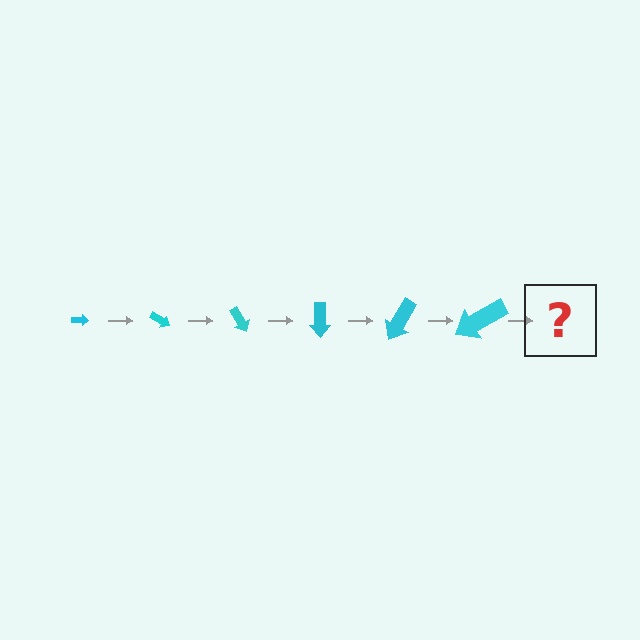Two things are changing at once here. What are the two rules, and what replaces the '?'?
The two rules are that the arrow grows larger each step and it rotates 30 degrees each step. The '?' should be an arrow, larger than the previous one and rotated 180 degrees from the start.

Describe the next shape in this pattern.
It should be an arrow, larger than the previous one and rotated 180 degrees from the start.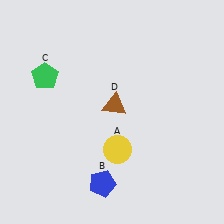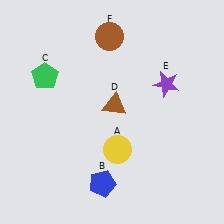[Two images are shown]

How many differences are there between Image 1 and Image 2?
There are 2 differences between the two images.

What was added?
A purple star (E), a brown circle (F) were added in Image 2.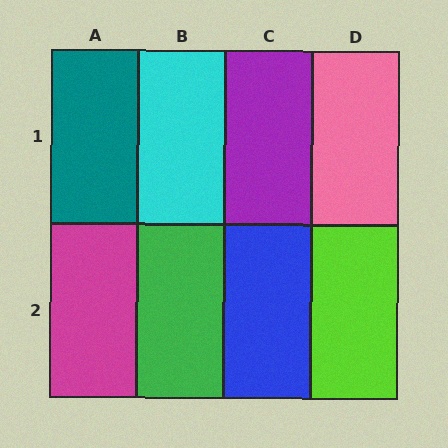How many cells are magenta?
1 cell is magenta.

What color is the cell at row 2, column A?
Magenta.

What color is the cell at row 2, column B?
Green.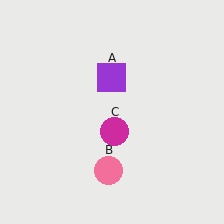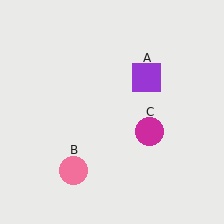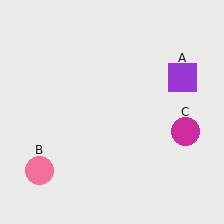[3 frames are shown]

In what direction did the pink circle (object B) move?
The pink circle (object B) moved left.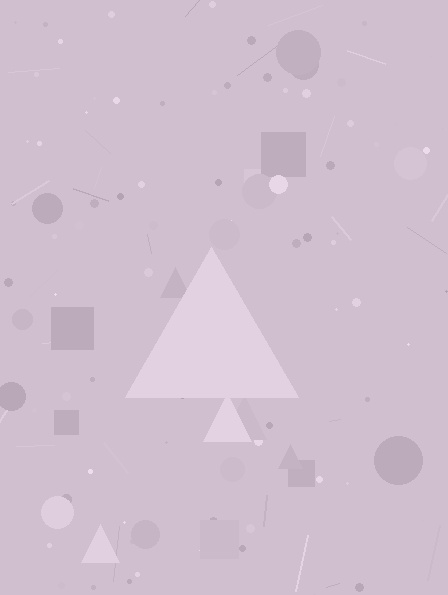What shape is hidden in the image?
A triangle is hidden in the image.